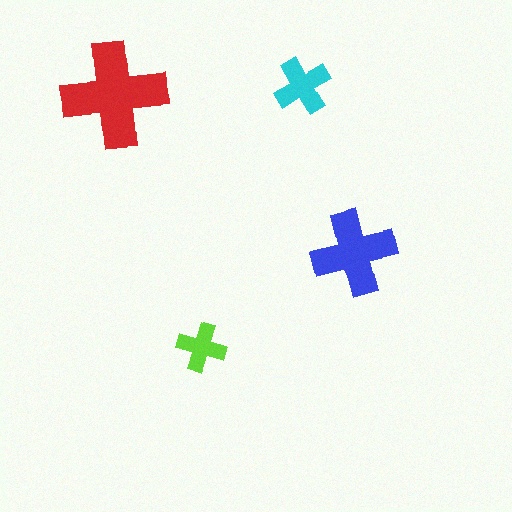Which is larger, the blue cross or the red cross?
The red one.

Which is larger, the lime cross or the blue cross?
The blue one.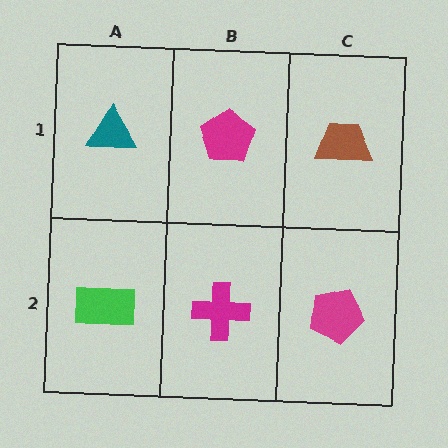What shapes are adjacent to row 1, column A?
A green rectangle (row 2, column A), a magenta pentagon (row 1, column B).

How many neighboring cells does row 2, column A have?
2.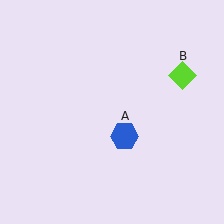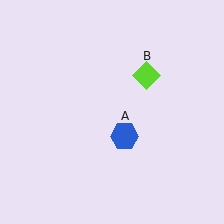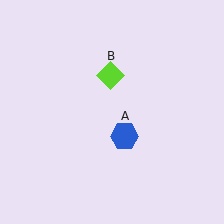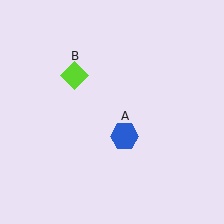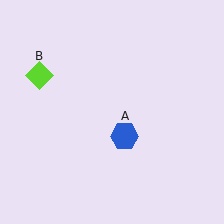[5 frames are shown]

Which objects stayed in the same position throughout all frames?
Blue hexagon (object A) remained stationary.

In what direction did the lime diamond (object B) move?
The lime diamond (object B) moved left.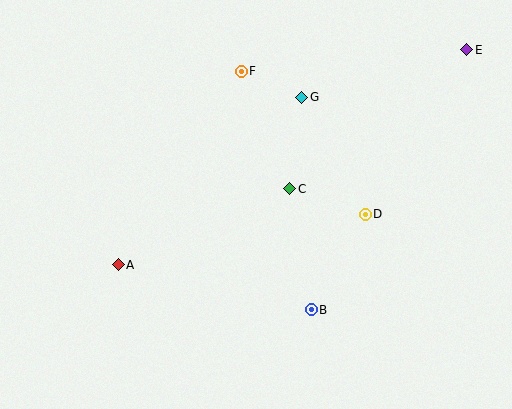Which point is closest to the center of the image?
Point C at (290, 189) is closest to the center.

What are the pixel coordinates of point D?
Point D is at (365, 214).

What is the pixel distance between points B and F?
The distance between B and F is 248 pixels.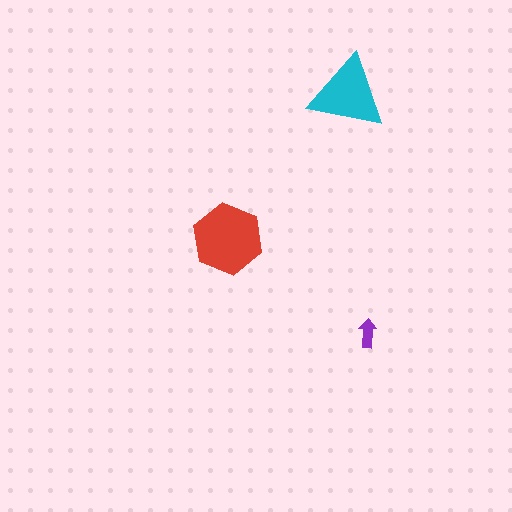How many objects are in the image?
There are 3 objects in the image.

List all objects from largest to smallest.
The red hexagon, the cyan triangle, the purple arrow.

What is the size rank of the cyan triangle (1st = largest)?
2nd.